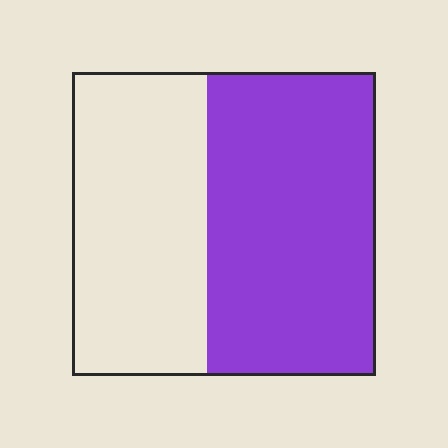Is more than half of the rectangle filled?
Yes.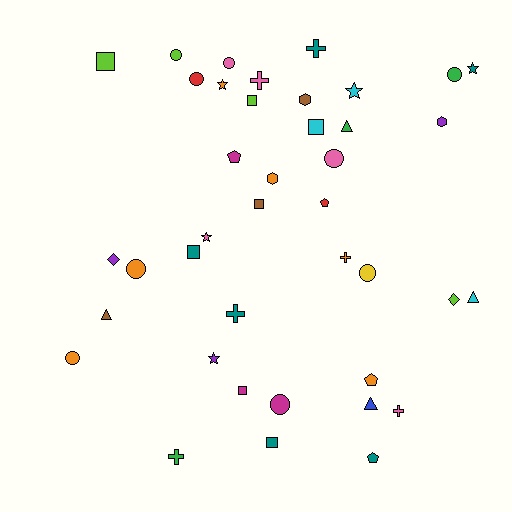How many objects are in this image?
There are 40 objects.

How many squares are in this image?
There are 7 squares.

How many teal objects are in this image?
There are 6 teal objects.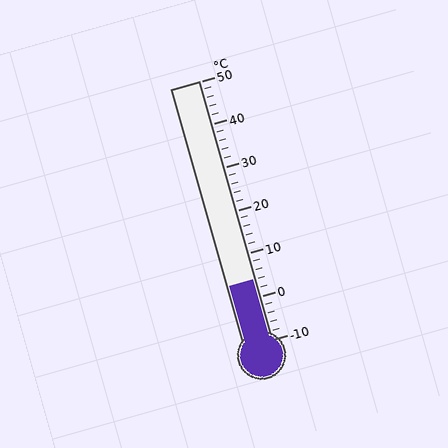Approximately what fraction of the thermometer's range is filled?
The thermometer is filled to approximately 25% of its range.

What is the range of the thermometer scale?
The thermometer scale ranges from -10°C to 50°C.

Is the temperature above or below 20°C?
The temperature is below 20°C.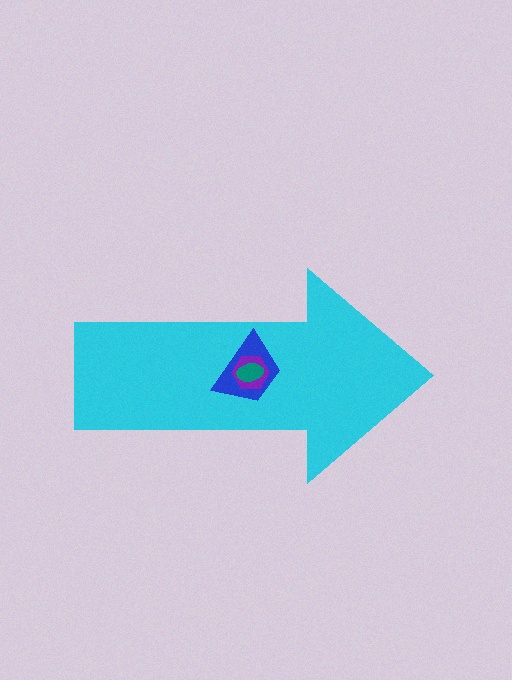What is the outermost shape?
The cyan arrow.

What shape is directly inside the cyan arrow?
The blue trapezoid.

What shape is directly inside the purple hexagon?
The teal ellipse.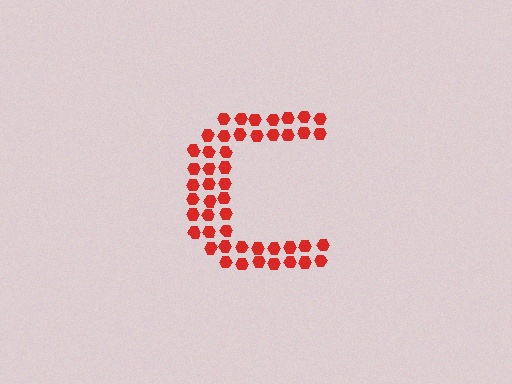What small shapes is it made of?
It is made of small hexagons.